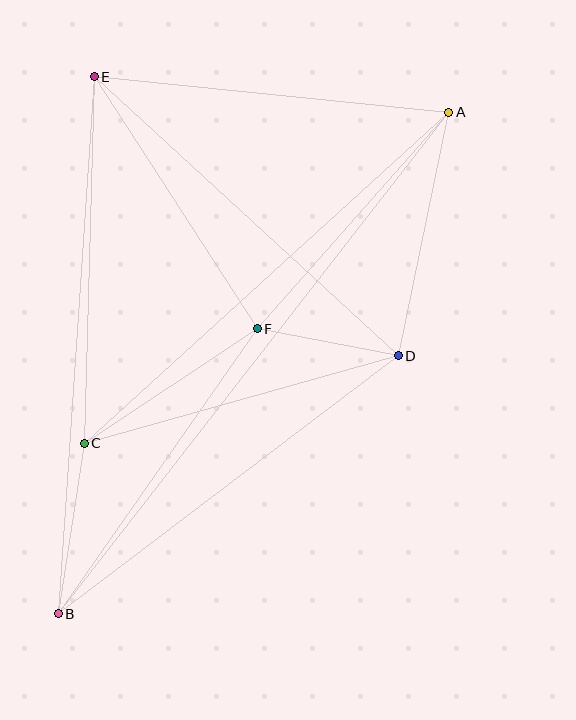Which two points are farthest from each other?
Points A and B are farthest from each other.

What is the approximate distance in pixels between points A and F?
The distance between A and F is approximately 289 pixels.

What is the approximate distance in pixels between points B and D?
The distance between B and D is approximately 427 pixels.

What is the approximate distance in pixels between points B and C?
The distance between B and C is approximately 172 pixels.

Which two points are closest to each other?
Points D and F are closest to each other.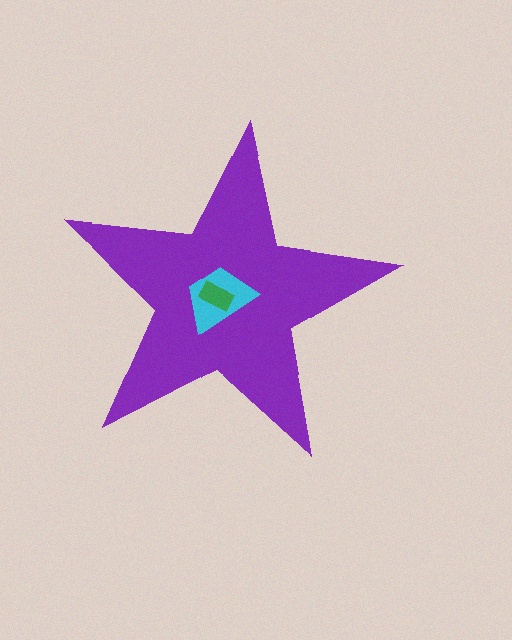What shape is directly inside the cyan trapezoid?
The green rectangle.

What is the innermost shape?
The green rectangle.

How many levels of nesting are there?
3.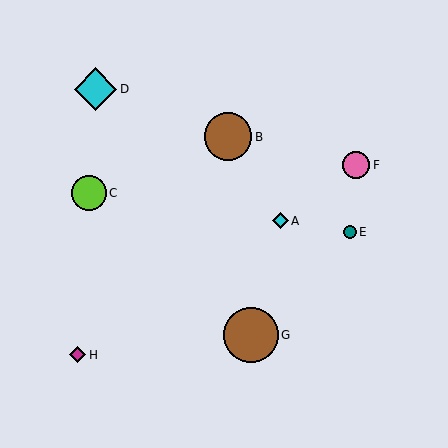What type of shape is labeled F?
Shape F is a pink circle.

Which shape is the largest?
The brown circle (labeled G) is the largest.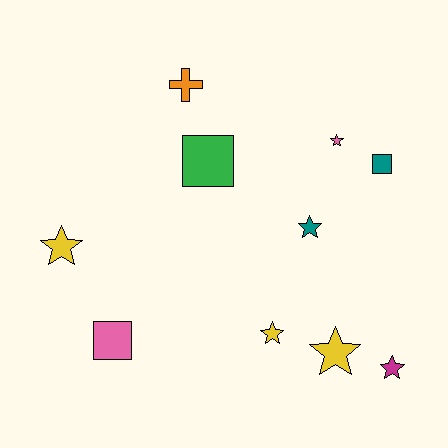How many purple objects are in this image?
There are no purple objects.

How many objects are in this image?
There are 10 objects.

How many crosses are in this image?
There is 1 cross.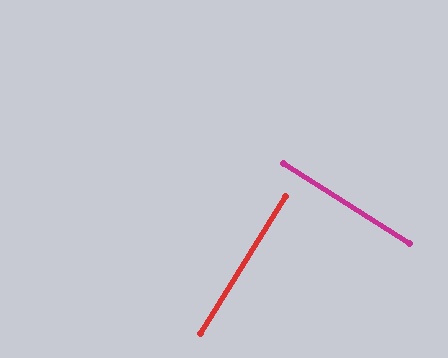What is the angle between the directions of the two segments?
Approximately 89 degrees.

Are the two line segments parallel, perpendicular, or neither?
Perpendicular — they meet at approximately 89°.